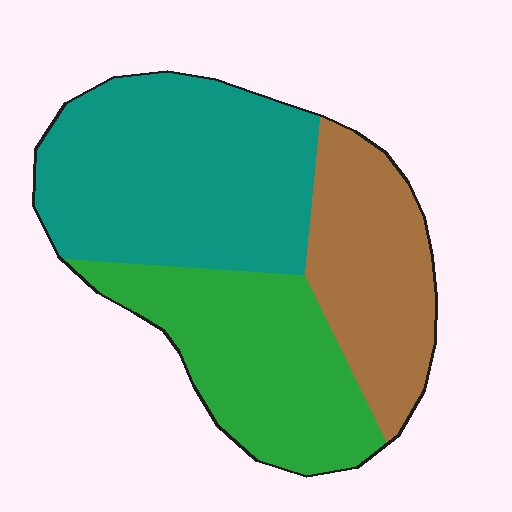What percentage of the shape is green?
Green covers 31% of the shape.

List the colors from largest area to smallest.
From largest to smallest: teal, green, brown.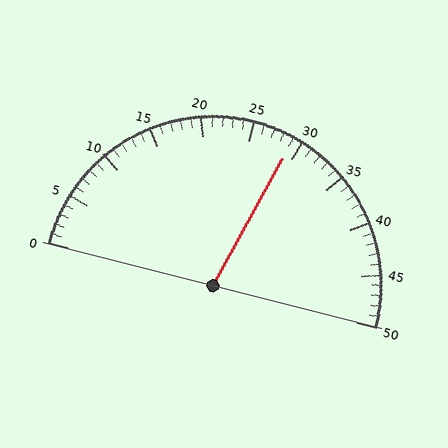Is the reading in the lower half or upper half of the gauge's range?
The reading is in the upper half of the range (0 to 50).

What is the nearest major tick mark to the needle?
The nearest major tick mark is 30.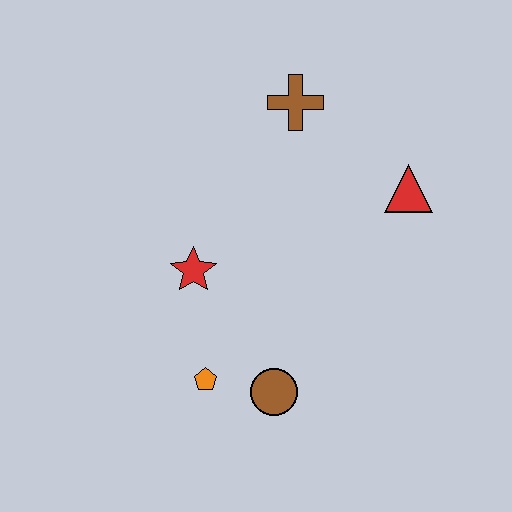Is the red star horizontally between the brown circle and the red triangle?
No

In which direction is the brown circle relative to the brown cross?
The brown circle is below the brown cross.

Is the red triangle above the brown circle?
Yes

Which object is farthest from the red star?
The red triangle is farthest from the red star.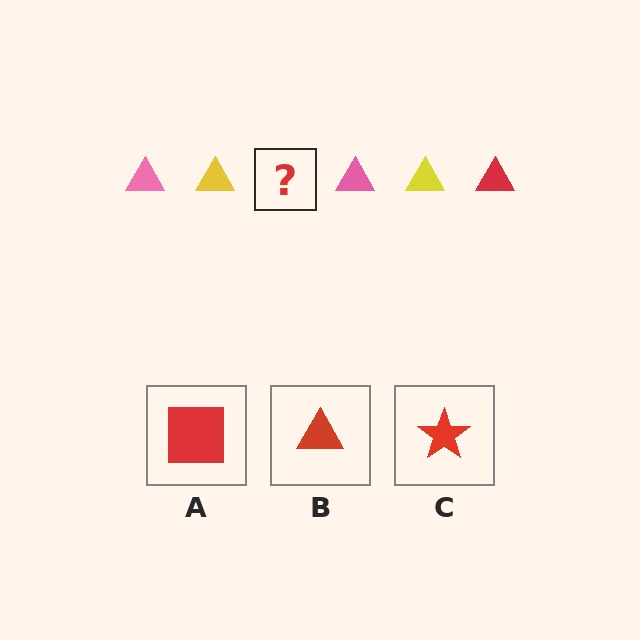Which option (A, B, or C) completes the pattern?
B.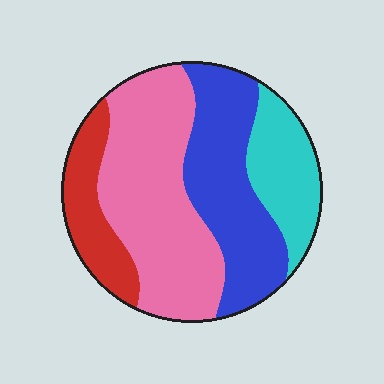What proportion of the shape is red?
Red covers around 15% of the shape.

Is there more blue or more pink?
Pink.